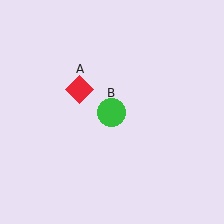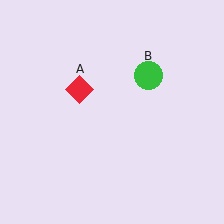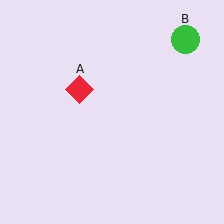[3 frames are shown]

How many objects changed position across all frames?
1 object changed position: green circle (object B).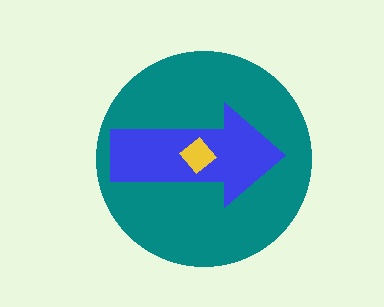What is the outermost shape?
The teal circle.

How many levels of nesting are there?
3.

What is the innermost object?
The yellow diamond.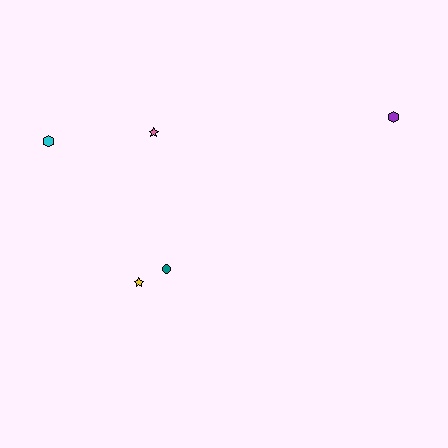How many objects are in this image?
There are 5 objects.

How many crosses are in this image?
There are no crosses.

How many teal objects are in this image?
There is 1 teal object.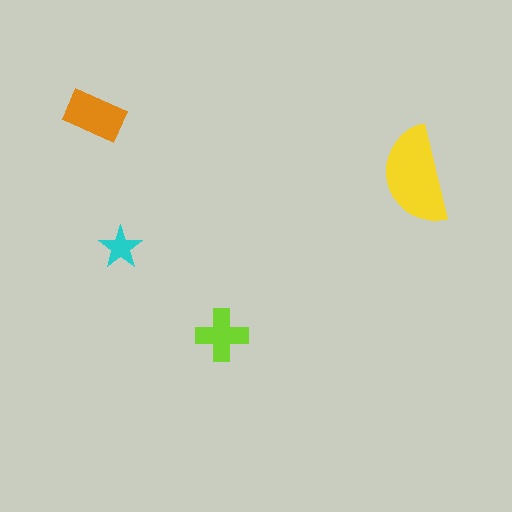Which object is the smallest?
The cyan star.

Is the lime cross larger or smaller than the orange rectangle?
Smaller.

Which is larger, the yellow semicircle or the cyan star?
The yellow semicircle.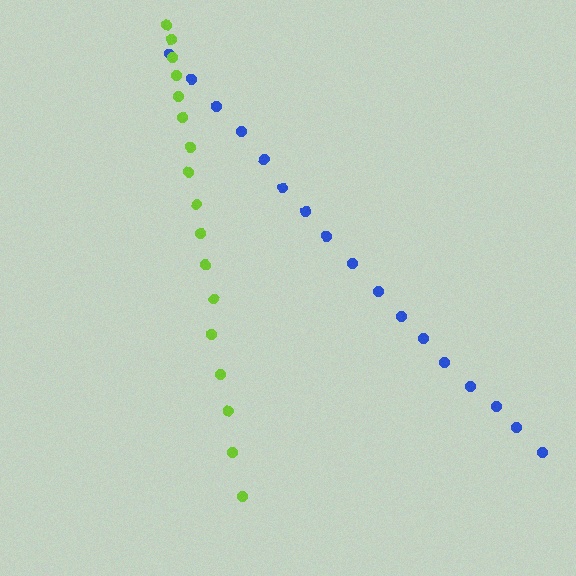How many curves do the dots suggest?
There are 2 distinct paths.